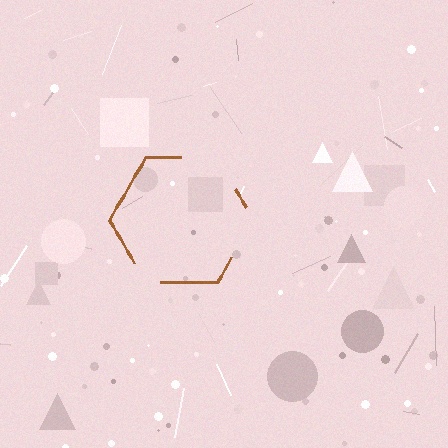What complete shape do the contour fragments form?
The contour fragments form a hexagon.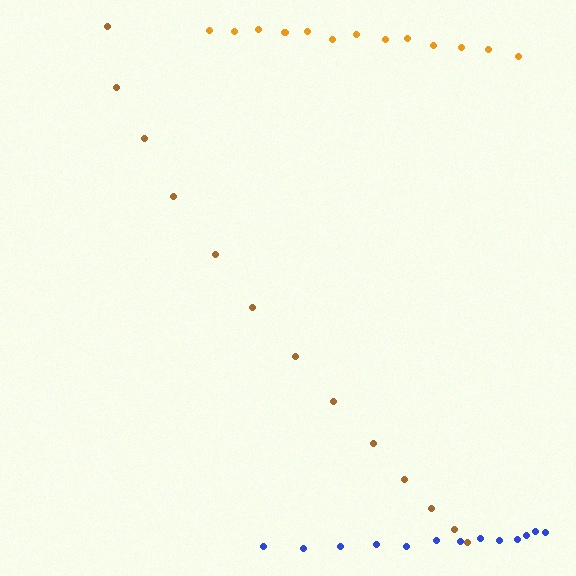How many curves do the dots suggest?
There are 3 distinct paths.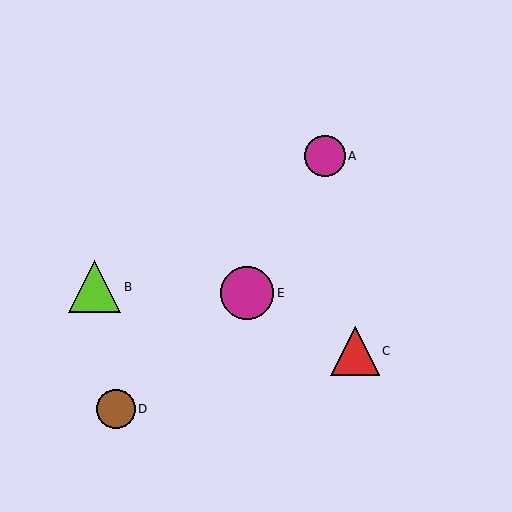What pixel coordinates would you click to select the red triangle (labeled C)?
Click at (355, 351) to select the red triangle C.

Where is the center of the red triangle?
The center of the red triangle is at (355, 351).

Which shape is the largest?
The magenta circle (labeled E) is the largest.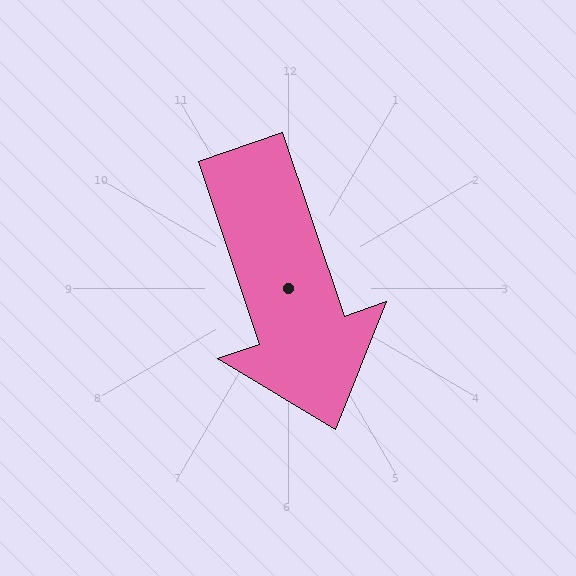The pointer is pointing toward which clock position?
Roughly 5 o'clock.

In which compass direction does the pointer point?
South.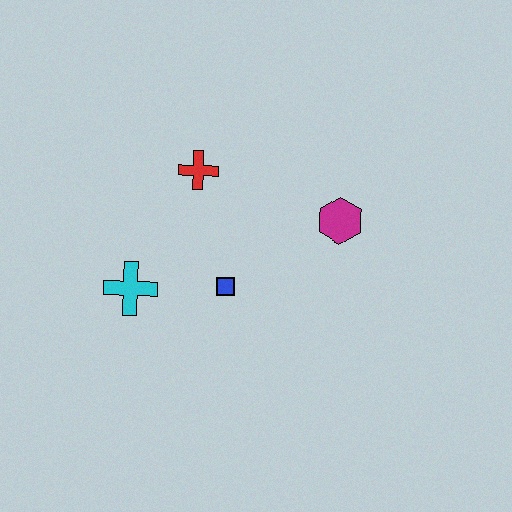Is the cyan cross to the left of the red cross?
Yes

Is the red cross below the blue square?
No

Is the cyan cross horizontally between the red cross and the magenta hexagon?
No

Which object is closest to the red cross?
The blue square is closest to the red cross.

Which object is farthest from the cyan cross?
The magenta hexagon is farthest from the cyan cross.